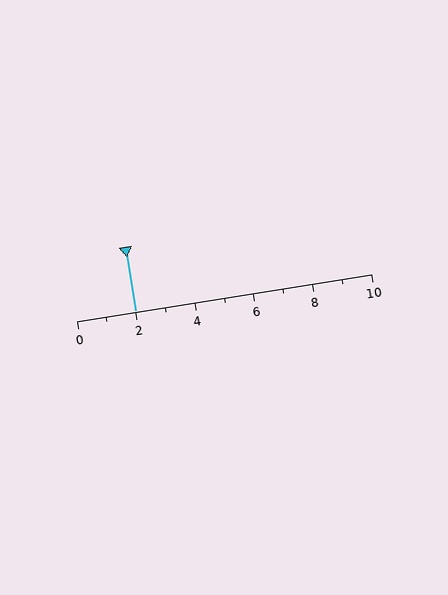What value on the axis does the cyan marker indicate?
The marker indicates approximately 2.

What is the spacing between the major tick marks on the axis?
The major ticks are spaced 2 apart.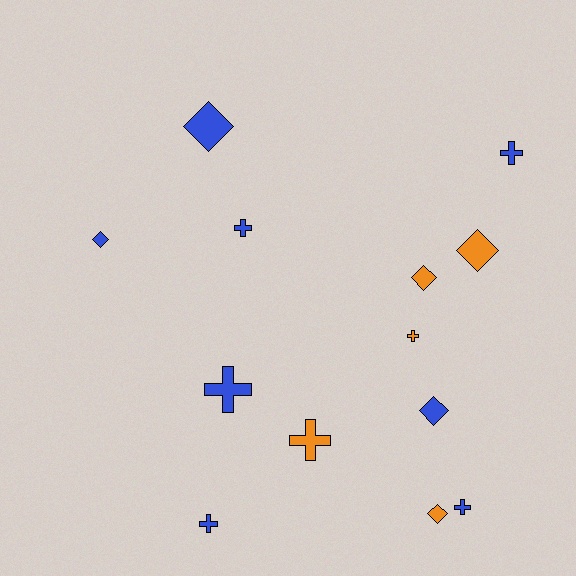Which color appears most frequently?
Blue, with 8 objects.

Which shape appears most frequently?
Cross, with 7 objects.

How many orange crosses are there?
There are 2 orange crosses.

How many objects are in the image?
There are 13 objects.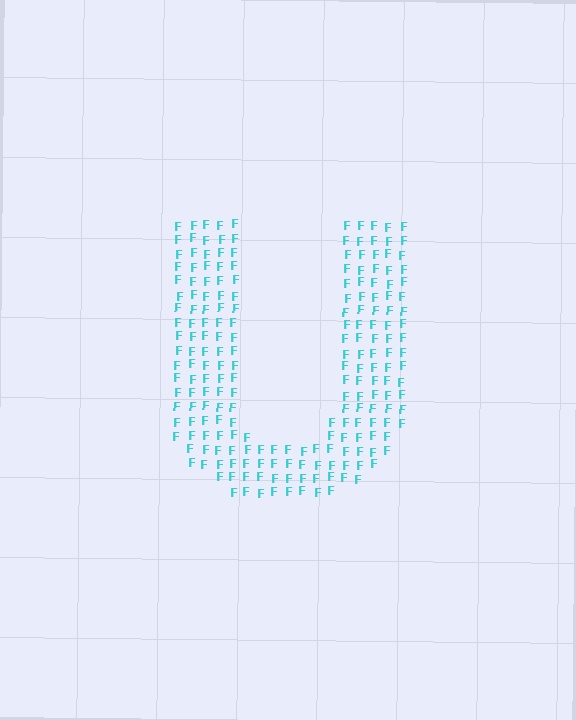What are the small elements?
The small elements are letter F's.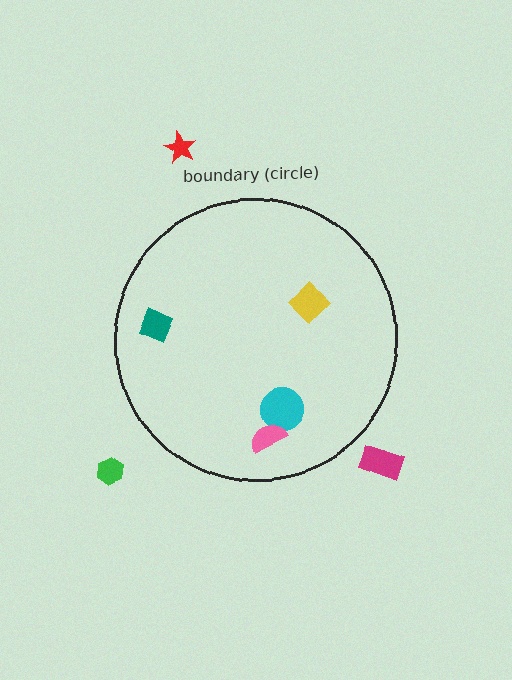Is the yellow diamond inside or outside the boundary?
Inside.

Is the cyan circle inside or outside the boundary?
Inside.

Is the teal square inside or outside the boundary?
Inside.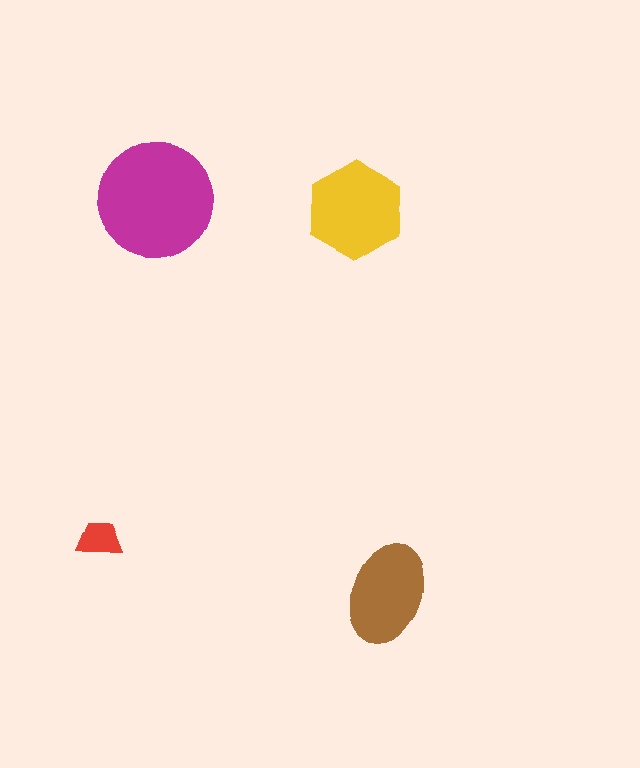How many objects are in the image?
There are 4 objects in the image.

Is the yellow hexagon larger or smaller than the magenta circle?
Smaller.